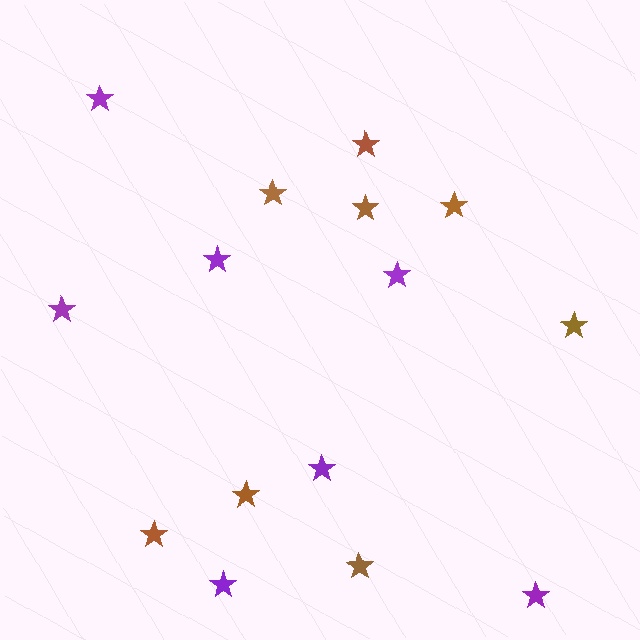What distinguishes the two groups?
There are 2 groups: one group of purple stars (7) and one group of brown stars (8).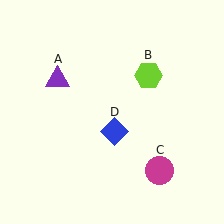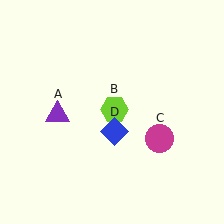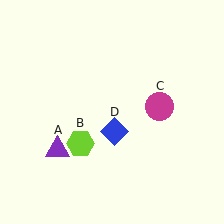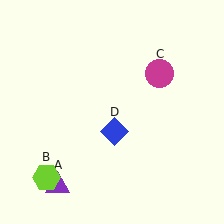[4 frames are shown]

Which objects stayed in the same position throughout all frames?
Blue diamond (object D) remained stationary.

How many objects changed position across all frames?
3 objects changed position: purple triangle (object A), lime hexagon (object B), magenta circle (object C).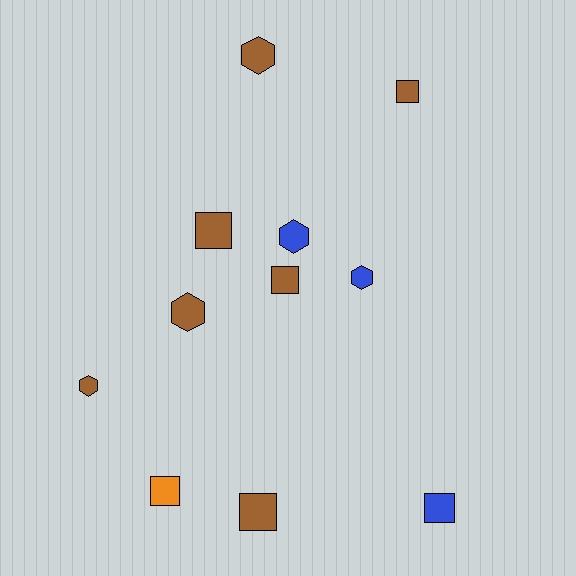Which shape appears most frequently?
Square, with 6 objects.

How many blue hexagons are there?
There are 2 blue hexagons.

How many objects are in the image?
There are 11 objects.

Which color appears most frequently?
Brown, with 7 objects.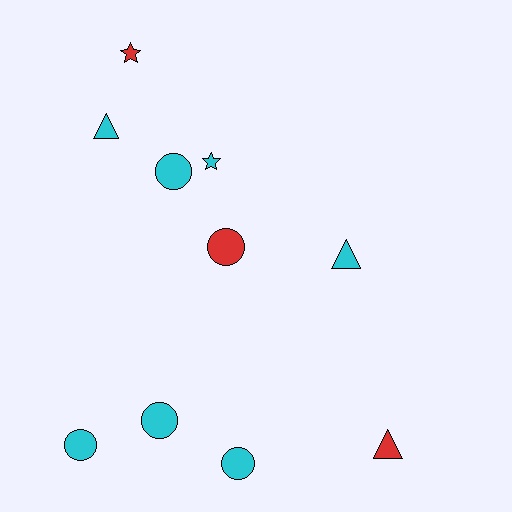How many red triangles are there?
There is 1 red triangle.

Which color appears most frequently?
Cyan, with 7 objects.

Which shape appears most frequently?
Circle, with 5 objects.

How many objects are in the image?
There are 10 objects.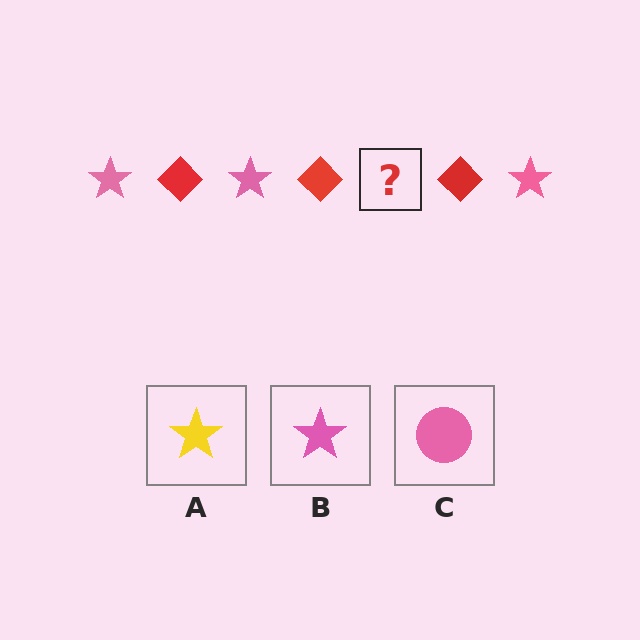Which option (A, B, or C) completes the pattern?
B.